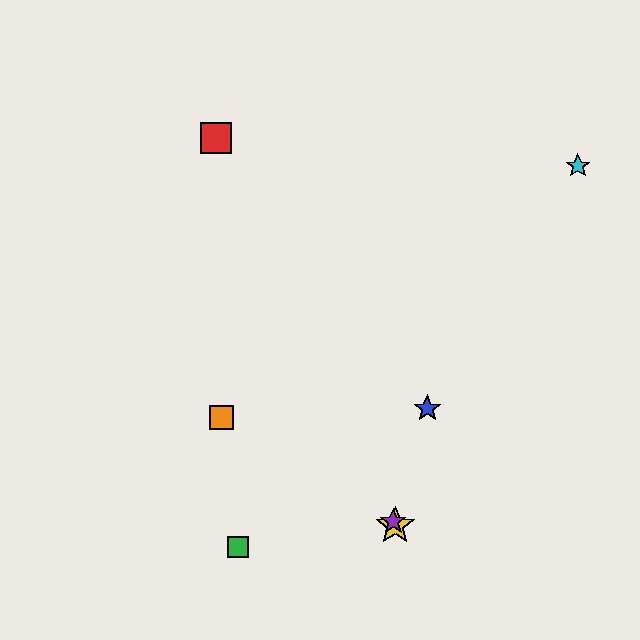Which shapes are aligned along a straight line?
The red square, the yellow star, the purple star are aligned along a straight line.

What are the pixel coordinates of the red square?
The red square is at (216, 138).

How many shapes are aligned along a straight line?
3 shapes (the red square, the yellow star, the purple star) are aligned along a straight line.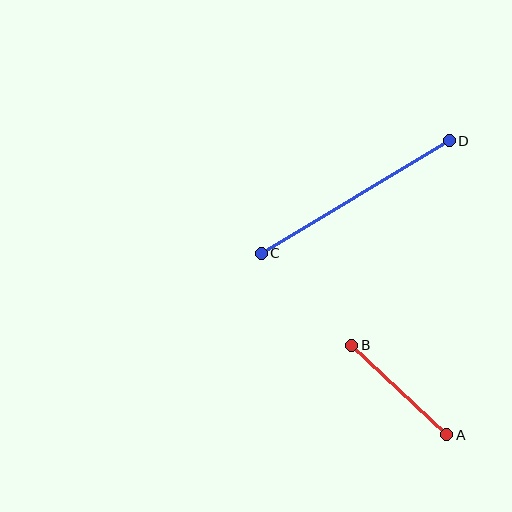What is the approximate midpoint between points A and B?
The midpoint is at approximately (399, 390) pixels.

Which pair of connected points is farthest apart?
Points C and D are farthest apart.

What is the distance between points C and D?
The distance is approximately 219 pixels.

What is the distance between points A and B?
The distance is approximately 131 pixels.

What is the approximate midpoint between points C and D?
The midpoint is at approximately (355, 197) pixels.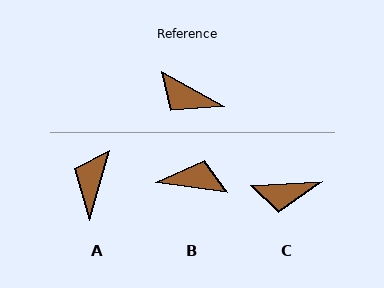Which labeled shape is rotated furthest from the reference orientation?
B, about 158 degrees away.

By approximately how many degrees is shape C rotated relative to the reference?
Approximately 32 degrees counter-clockwise.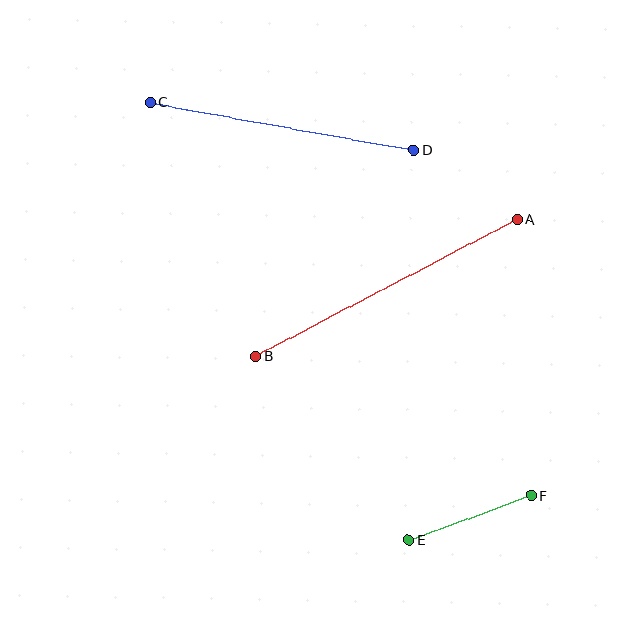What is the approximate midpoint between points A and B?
The midpoint is at approximately (387, 288) pixels.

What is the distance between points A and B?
The distance is approximately 294 pixels.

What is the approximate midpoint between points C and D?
The midpoint is at approximately (282, 126) pixels.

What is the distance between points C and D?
The distance is approximately 268 pixels.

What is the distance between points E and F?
The distance is approximately 130 pixels.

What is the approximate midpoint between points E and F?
The midpoint is at approximately (470, 518) pixels.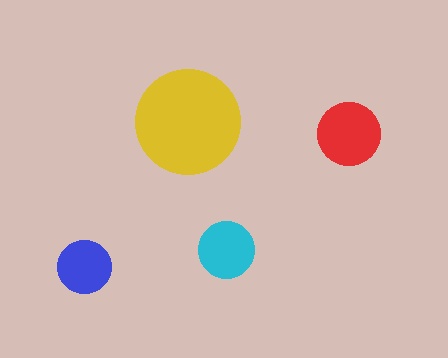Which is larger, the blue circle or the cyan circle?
The cyan one.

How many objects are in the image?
There are 4 objects in the image.